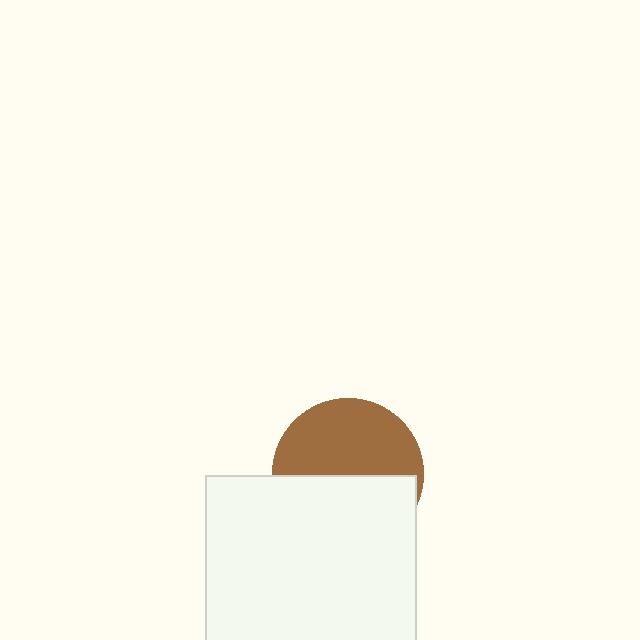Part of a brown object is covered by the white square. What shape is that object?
It is a circle.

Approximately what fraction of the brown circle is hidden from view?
Roughly 48% of the brown circle is hidden behind the white square.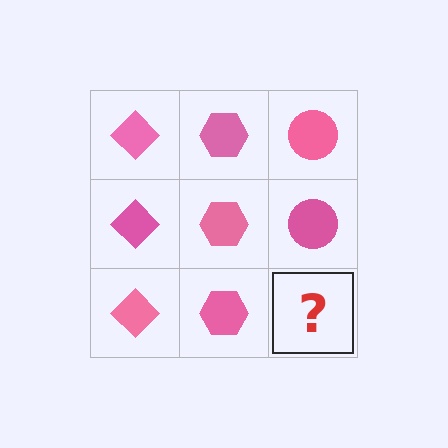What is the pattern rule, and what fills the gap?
The rule is that each column has a consistent shape. The gap should be filled with a pink circle.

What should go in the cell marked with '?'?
The missing cell should contain a pink circle.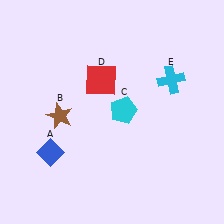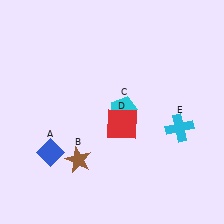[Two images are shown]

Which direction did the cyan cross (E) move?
The cyan cross (E) moved down.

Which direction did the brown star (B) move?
The brown star (B) moved down.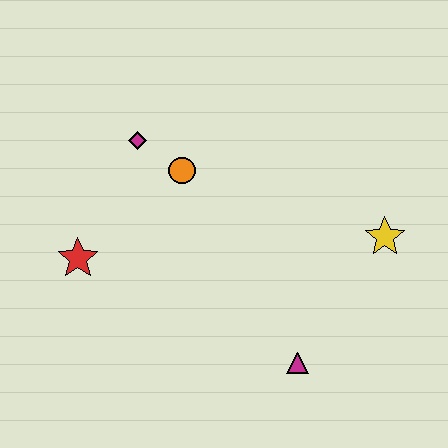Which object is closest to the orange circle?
The magenta diamond is closest to the orange circle.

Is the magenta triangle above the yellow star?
No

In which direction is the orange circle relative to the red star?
The orange circle is to the right of the red star.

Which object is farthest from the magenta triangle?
The magenta diamond is farthest from the magenta triangle.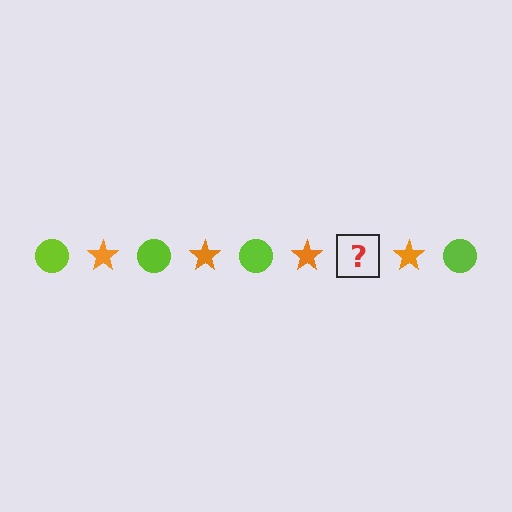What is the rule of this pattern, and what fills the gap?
The rule is that the pattern alternates between lime circle and orange star. The gap should be filled with a lime circle.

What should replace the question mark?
The question mark should be replaced with a lime circle.